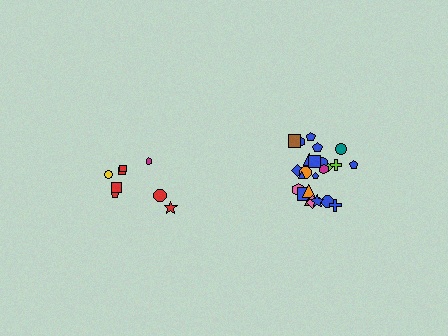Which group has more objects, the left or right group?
The right group.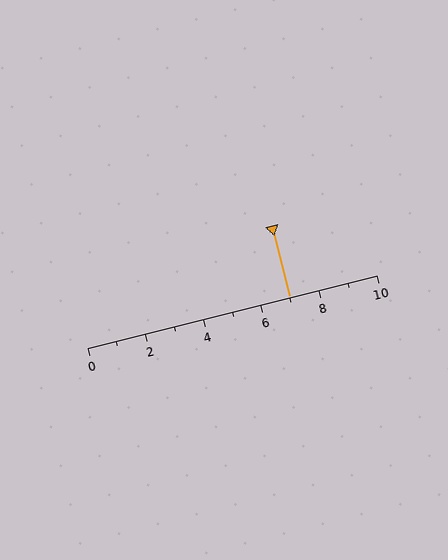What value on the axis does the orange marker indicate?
The marker indicates approximately 7.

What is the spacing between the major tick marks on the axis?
The major ticks are spaced 2 apart.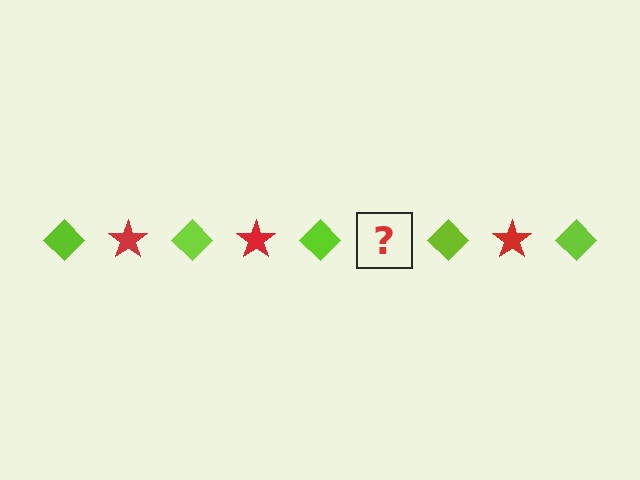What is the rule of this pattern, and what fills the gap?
The rule is that the pattern alternates between lime diamond and red star. The gap should be filled with a red star.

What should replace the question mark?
The question mark should be replaced with a red star.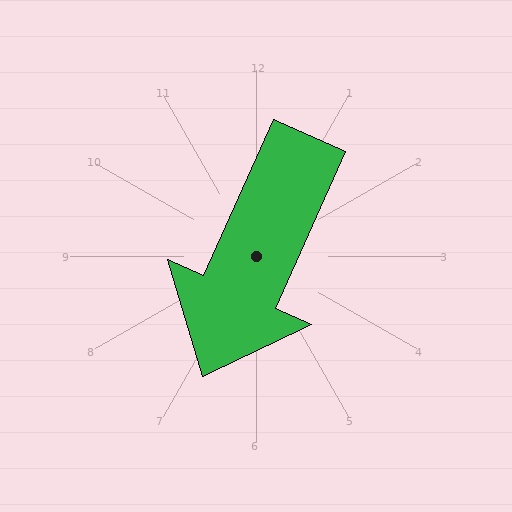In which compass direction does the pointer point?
Southwest.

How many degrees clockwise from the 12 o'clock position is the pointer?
Approximately 204 degrees.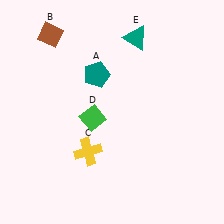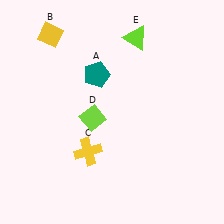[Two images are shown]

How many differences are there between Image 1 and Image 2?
There are 3 differences between the two images.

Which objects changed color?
B changed from brown to yellow. D changed from green to lime. E changed from teal to lime.